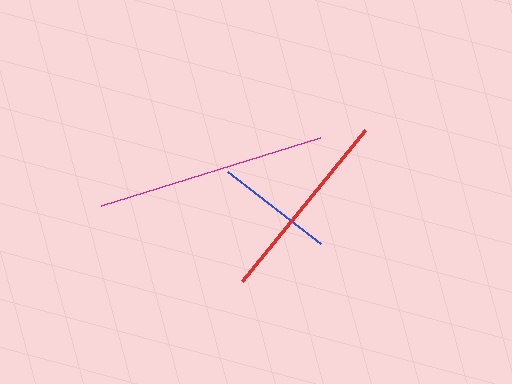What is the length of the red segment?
The red segment is approximately 195 pixels long.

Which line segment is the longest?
The magenta line is the longest at approximately 229 pixels.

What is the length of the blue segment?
The blue segment is approximately 119 pixels long.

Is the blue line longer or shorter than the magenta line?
The magenta line is longer than the blue line.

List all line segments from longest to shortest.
From longest to shortest: magenta, red, blue.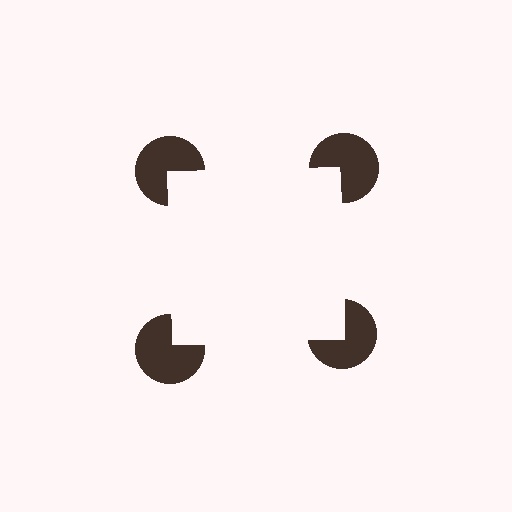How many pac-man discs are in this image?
There are 4 — one at each vertex of the illusory square.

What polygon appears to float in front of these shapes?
An illusory square — its edges are inferred from the aligned wedge cuts in the pac-man discs, not physically drawn.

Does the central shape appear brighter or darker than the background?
It typically appears slightly brighter than the background, even though no actual brightness change is drawn.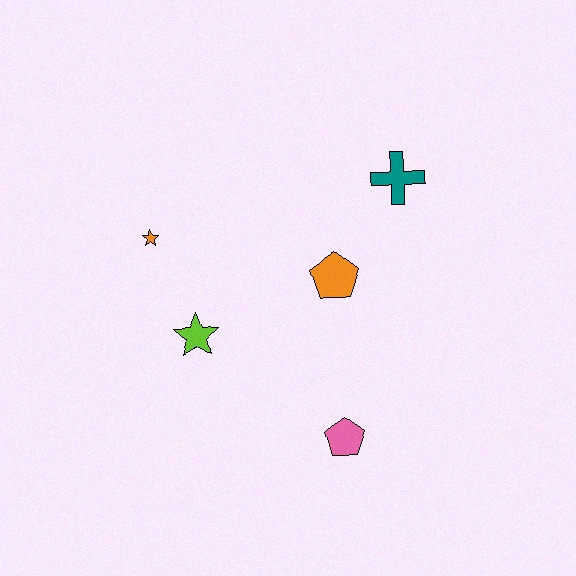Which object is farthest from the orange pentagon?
The orange star is farthest from the orange pentagon.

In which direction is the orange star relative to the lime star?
The orange star is above the lime star.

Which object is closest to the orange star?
The lime star is closest to the orange star.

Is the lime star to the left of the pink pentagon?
Yes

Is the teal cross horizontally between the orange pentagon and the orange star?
No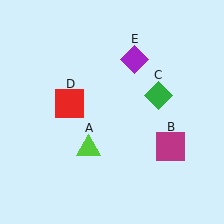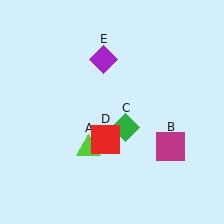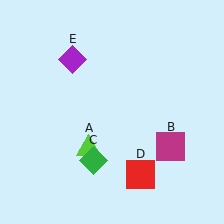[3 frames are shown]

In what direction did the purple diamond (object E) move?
The purple diamond (object E) moved left.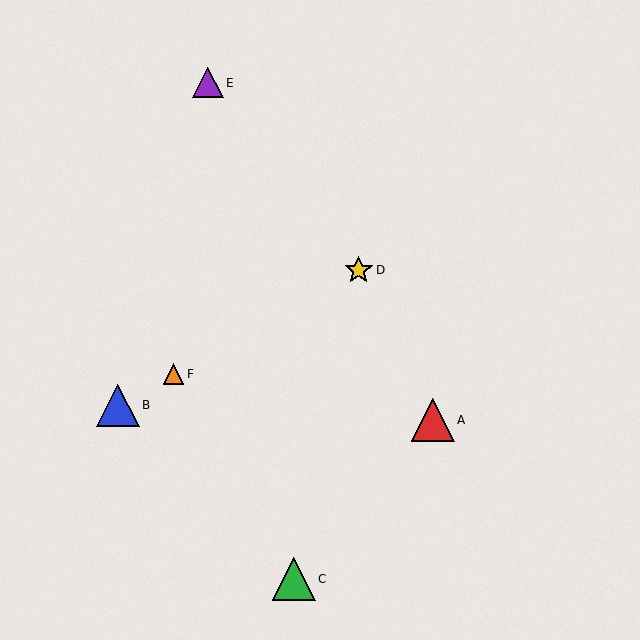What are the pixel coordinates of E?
Object E is at (208, 83).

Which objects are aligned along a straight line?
Objects B, D, F are aligned along a straight line.